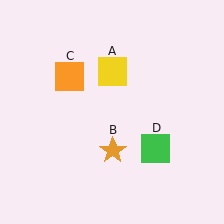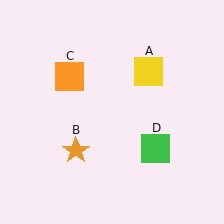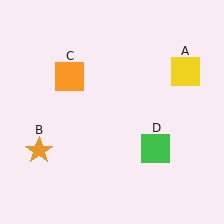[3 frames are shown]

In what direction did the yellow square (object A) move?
The yellow square (object A) moved right.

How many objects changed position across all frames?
2 objects changed position: yellow square (object A), orange star (object B).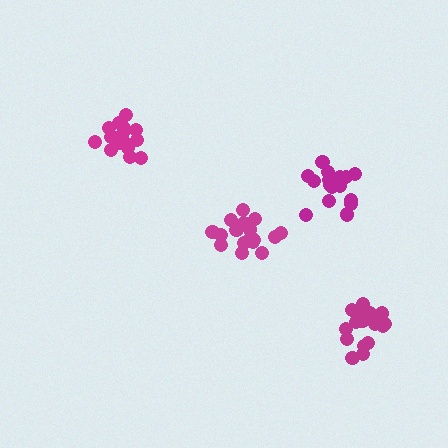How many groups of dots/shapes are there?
There are 4 groups.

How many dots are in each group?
Group 1: 16 dots, Group 2: 19 dots, Group 3: 16 dots, Group 4: 19 dots (70 total).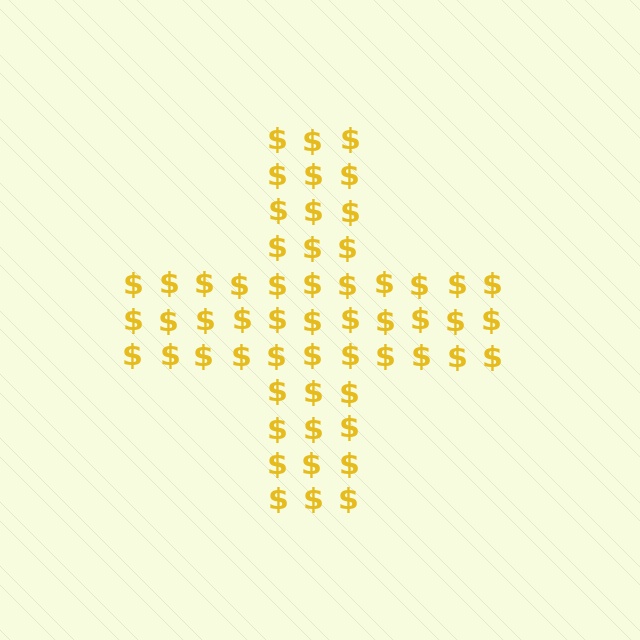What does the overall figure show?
The overall figure shows a cross.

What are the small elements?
The small elements are dollar signs.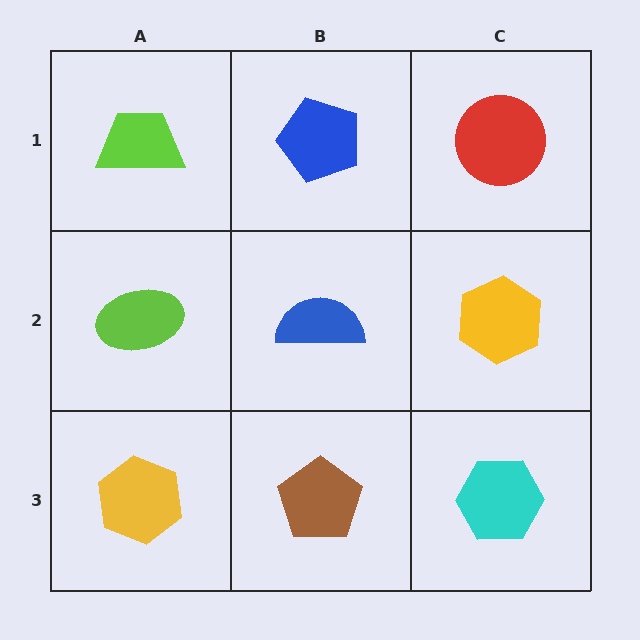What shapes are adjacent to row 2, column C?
A red circle (row 1, column C), a cyan hexagon (row 3, column C), a blue semicircle (row 2, column B).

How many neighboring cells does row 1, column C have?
2.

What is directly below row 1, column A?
A lime ellipse.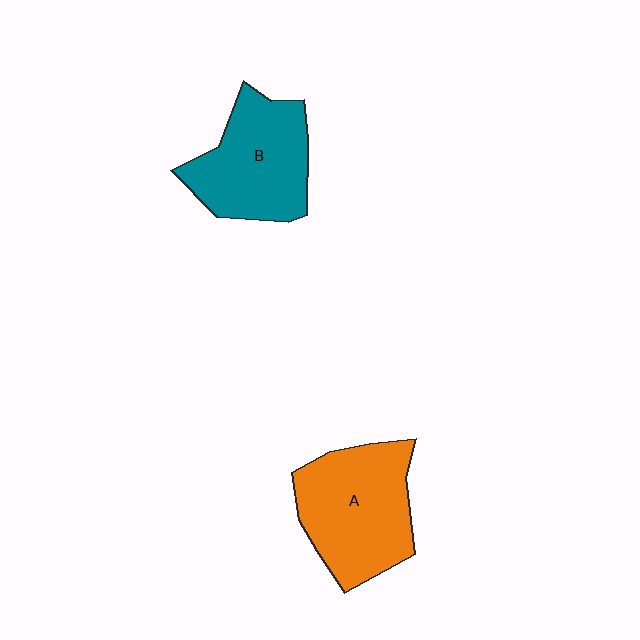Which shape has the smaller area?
Shape B (teal).